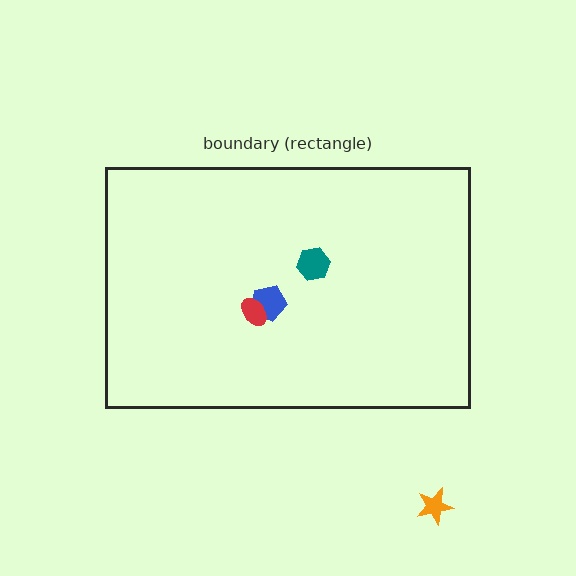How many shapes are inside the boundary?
3 inside, 1 outside.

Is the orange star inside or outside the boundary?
Outside.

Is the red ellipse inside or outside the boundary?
Inside.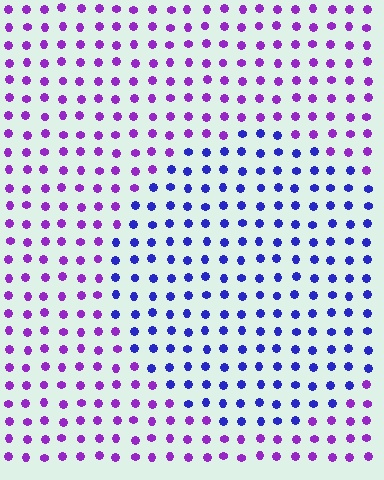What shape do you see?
I see a circle.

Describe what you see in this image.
The image is filled with small purple elements in a uniform arrangement. A circle-shaped region is visible where the elements are tinted to a slightly different hue, forming a subtle color boundary.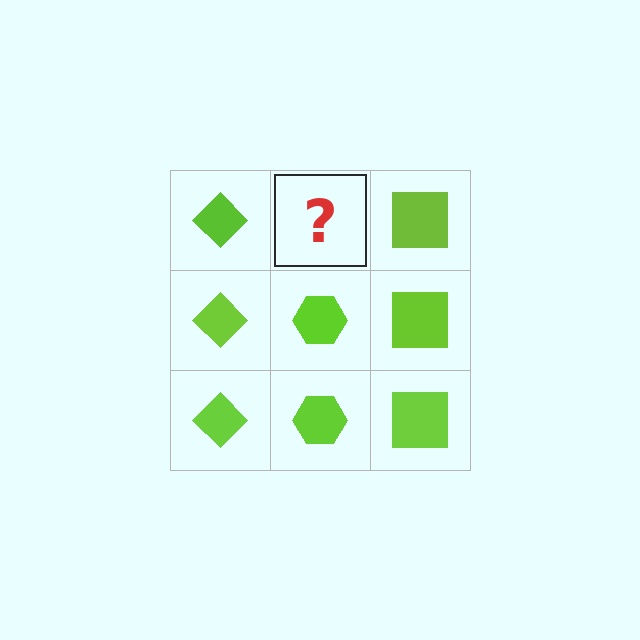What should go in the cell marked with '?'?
The missing cell should contain a lime hexagon.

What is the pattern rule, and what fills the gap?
The rule is that each column has a consistent shape. The gap should be filled with a lime hexagon.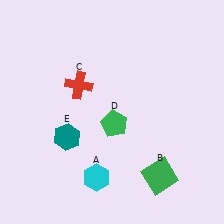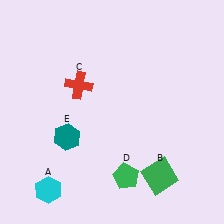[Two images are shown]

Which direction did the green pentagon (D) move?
The green pentagon (D) moved down.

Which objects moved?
The objects that moved are: the cyan hexagon (A), the green pentagon (D).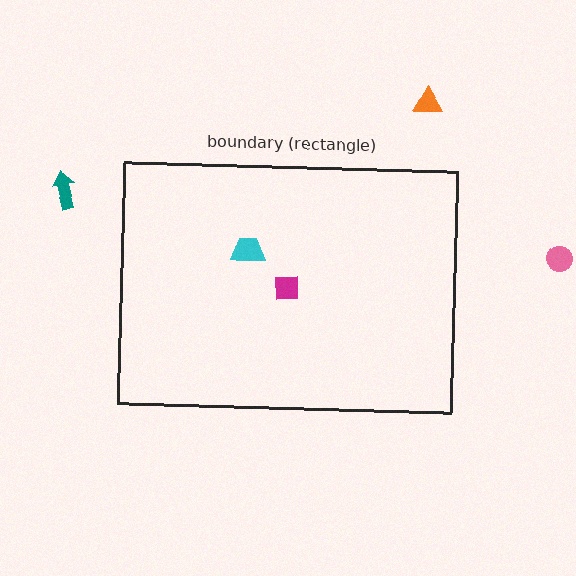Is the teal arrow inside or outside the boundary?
Outside.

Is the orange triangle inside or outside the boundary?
Outside.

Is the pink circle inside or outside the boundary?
Outside.